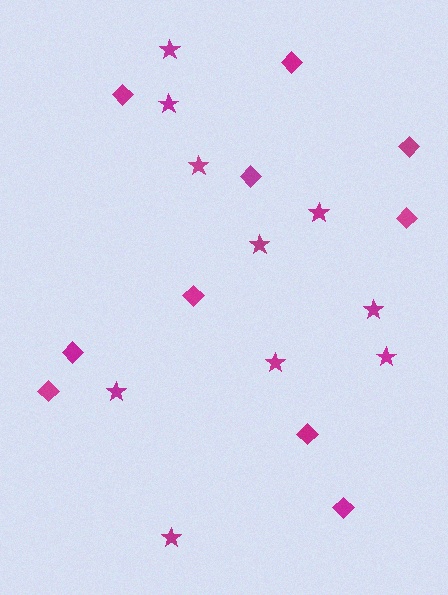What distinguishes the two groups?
There are 2 groups: one group of stars (10) and one group of diamonds (10).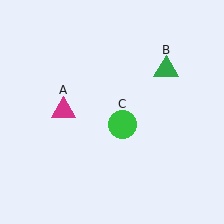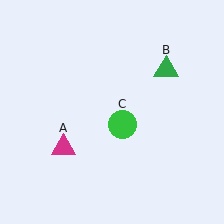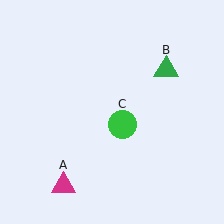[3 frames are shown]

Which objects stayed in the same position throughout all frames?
Green triangle (object B) and green circle (object C) remained stationary.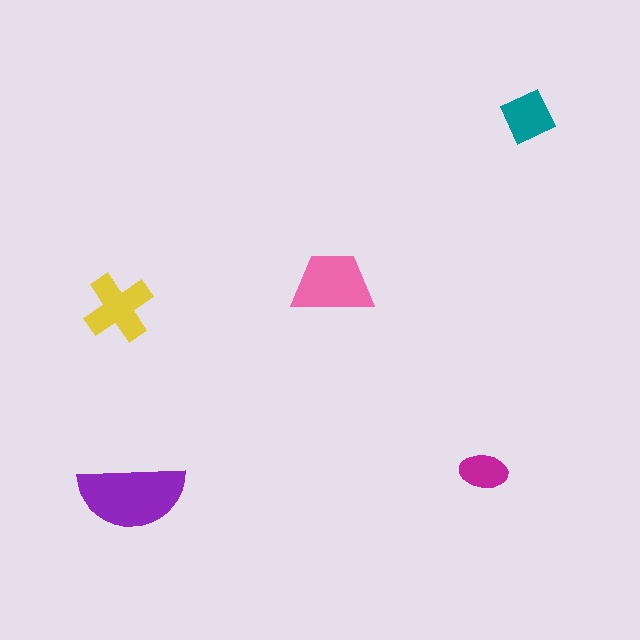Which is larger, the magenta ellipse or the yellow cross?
The yellow cross.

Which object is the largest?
The purple semicircle.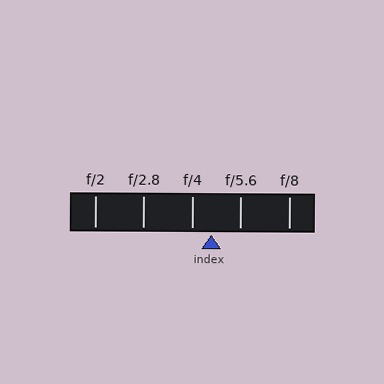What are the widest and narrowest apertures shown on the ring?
The widest aperture shown is f/2 and the narrowest is f/8.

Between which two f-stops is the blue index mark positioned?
The index mark is between f/4 and f/5.6.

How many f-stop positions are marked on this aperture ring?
There are 5 f-stop positions marked.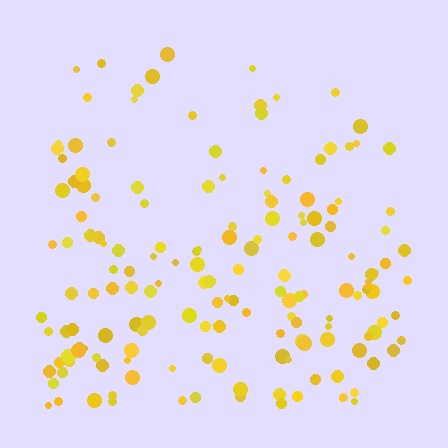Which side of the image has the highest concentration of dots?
The bottom.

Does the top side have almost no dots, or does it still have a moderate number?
Still a moderate number, just noticeably fewer than the bottom.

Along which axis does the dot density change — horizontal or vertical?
Vertical.